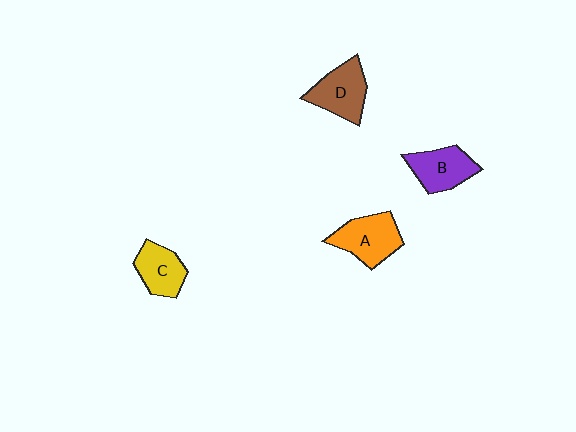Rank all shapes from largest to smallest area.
From largest to smallest: A (orange), D (brown), B (purple), C (yellow).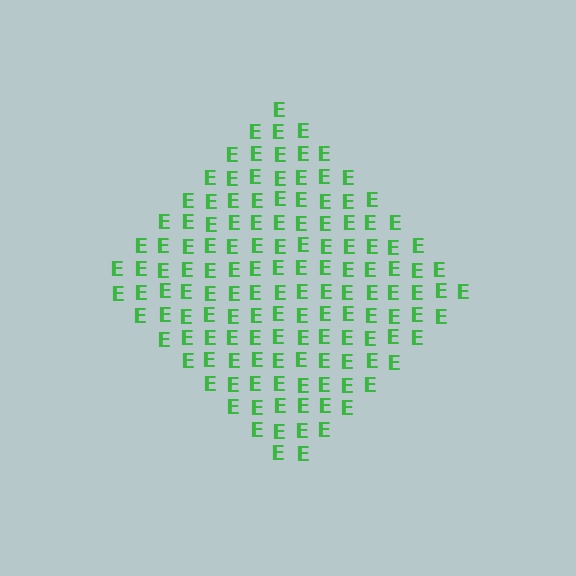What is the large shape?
The large shape is a diamond.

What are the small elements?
The small elements are letter E's.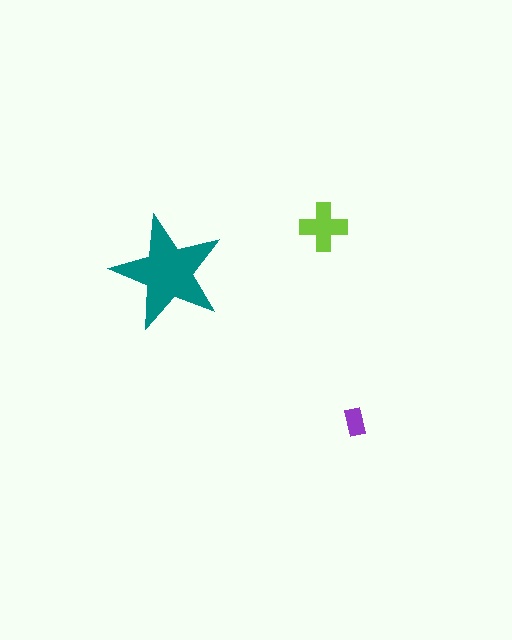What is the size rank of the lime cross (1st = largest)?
2nd.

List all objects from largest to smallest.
The teal star, the lime cross, the purple rectangle.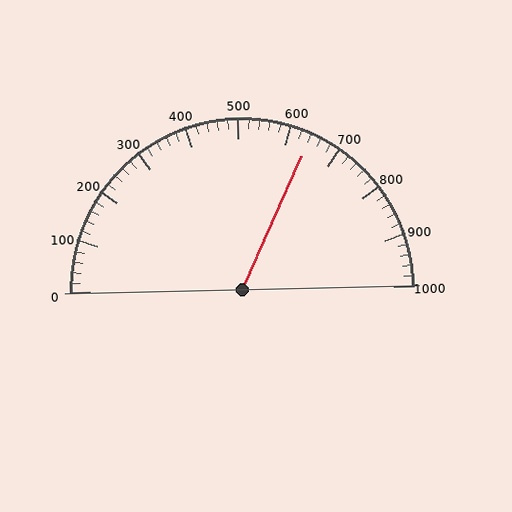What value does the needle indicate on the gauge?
The needle indicates approximately 640.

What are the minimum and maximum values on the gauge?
The gauge ranges from 0 to 1000.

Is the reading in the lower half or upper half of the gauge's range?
The reading is in the upper half of the range (0 to 1000).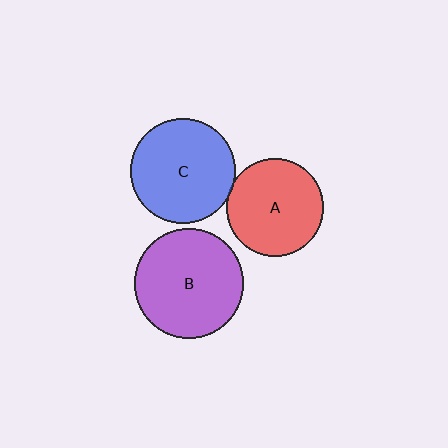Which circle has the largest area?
Circle B (purple).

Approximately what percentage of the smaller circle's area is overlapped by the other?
Approximately 5%.